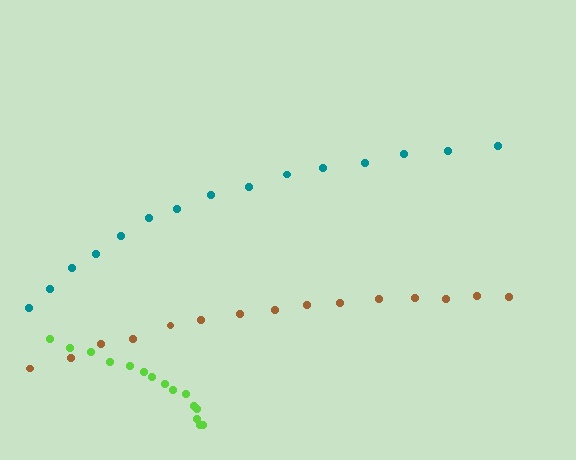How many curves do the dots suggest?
There are 3 distinct paths.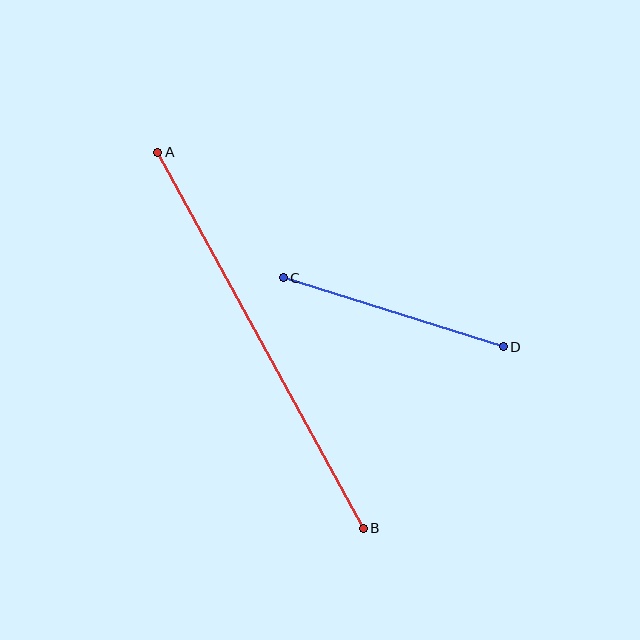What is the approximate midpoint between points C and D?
The midpoint is at approximately (393, 312) pixels.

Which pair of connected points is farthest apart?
Points A and B are farthest apart.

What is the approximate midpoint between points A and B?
The midpoint is at approximately (260, 340) pixels.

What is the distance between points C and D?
The distance is approximately 231 pixels.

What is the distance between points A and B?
The distance is approximately 429 pixels.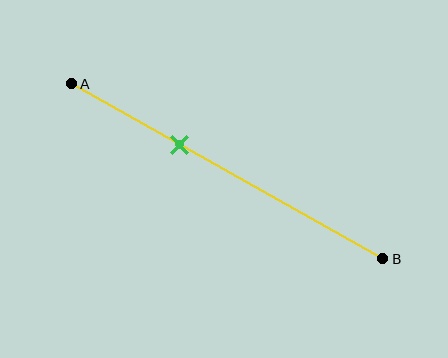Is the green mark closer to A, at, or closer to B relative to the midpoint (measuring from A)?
The green mark is closer to point A than the midpoint of segment AB.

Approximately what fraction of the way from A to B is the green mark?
The green mark is approximately 35% of the way from A to B.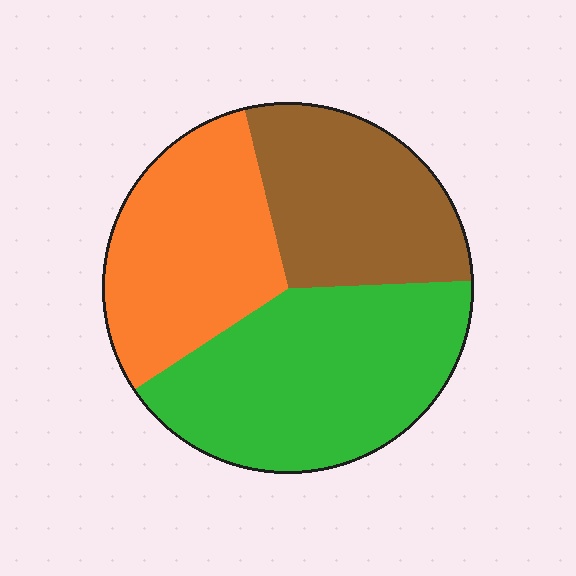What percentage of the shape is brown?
Brown takes up between a sixth and a third of the shape.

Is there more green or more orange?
Green.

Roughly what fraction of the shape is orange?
Orange takes up between a sixth and a third of the shape.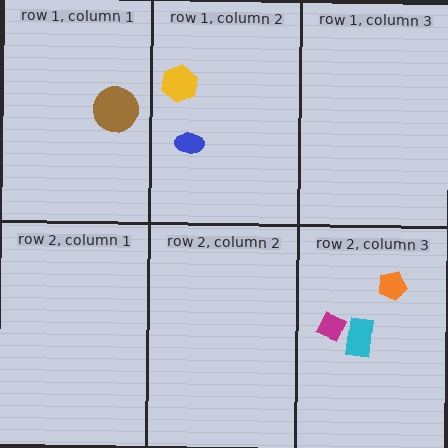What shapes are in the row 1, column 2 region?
The blue ellipse, the yellow hexagon.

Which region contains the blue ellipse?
The row 1, column 2 region.